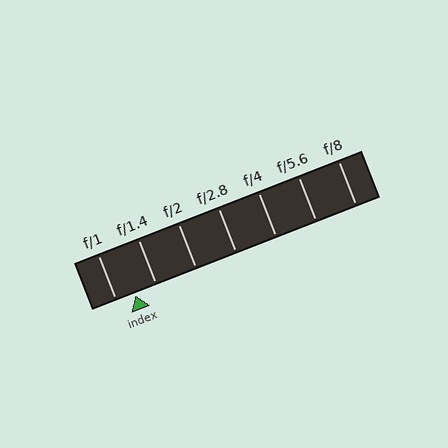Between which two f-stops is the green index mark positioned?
The index mark is between f/1 and f/1.4.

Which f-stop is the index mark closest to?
The index mark is closest to f/1.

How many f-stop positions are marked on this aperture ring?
There are 7 f-stop positions marked.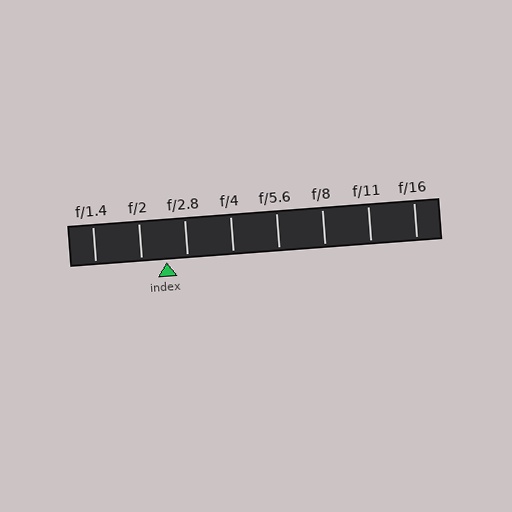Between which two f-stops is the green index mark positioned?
The index mark is between f/2 and f/2.8.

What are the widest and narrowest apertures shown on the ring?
The widest aperture shown is f/1.4 and the narrowest is f/16.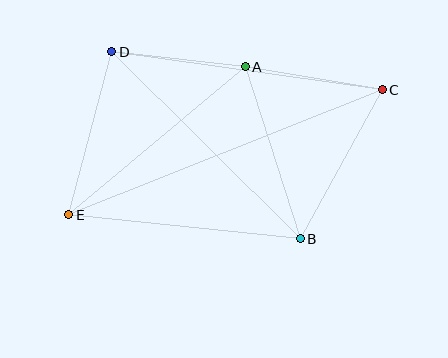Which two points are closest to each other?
Points A and D are closest to each other.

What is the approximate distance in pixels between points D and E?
The distance between D and E is approximately 169 pixels.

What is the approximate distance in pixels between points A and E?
The distance between A and E is approximately 230 pixels.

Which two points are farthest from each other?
Points C and E are farthest from each other.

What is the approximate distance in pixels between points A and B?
The distance between A and B is approximately 181 pixels.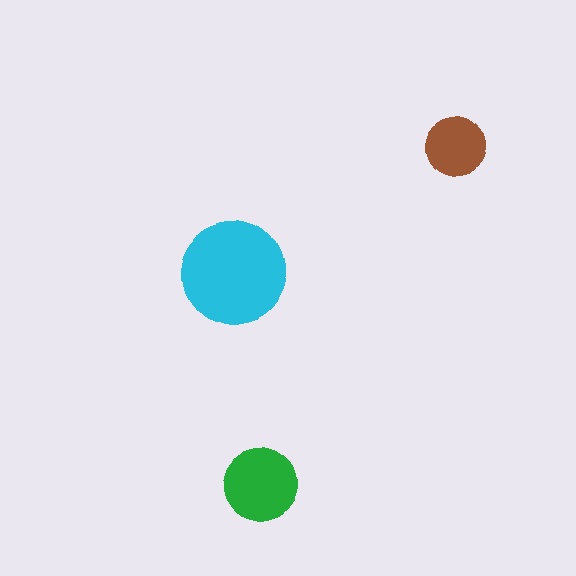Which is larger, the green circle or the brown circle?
The green one.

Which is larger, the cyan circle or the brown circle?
The cyan one.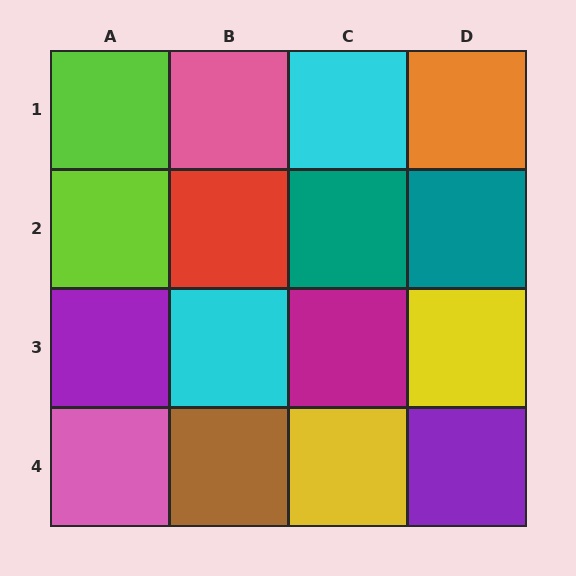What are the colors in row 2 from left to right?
Lime, red, teal, teal.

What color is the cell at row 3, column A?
Purple.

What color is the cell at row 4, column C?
Yellow.